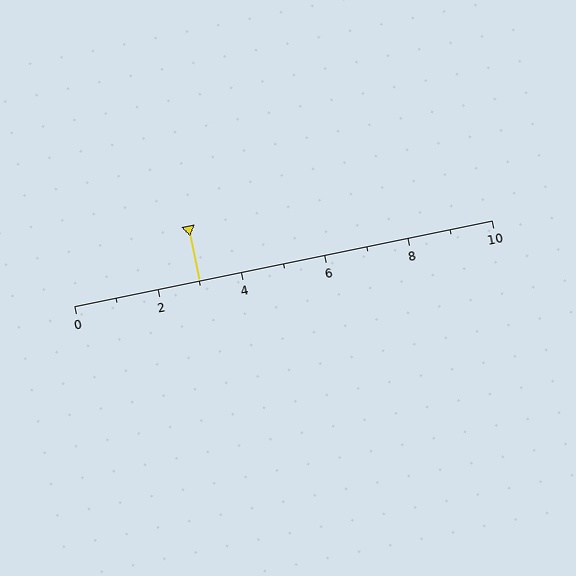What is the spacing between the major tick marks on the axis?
The major ticks are spaced 2 apart.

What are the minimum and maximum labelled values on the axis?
The axis runs from 0 to 10.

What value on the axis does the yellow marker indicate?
The marker indicates approximately 3.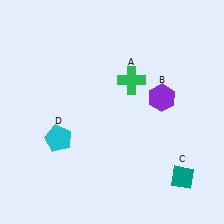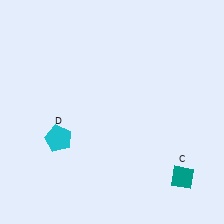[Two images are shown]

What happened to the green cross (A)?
The green cross (A) was removed in Image 2. It was in the top-right area of Image 1.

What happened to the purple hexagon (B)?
The purple hexagon (B) was removed in Image 2. It was in the top-right area of Image 1.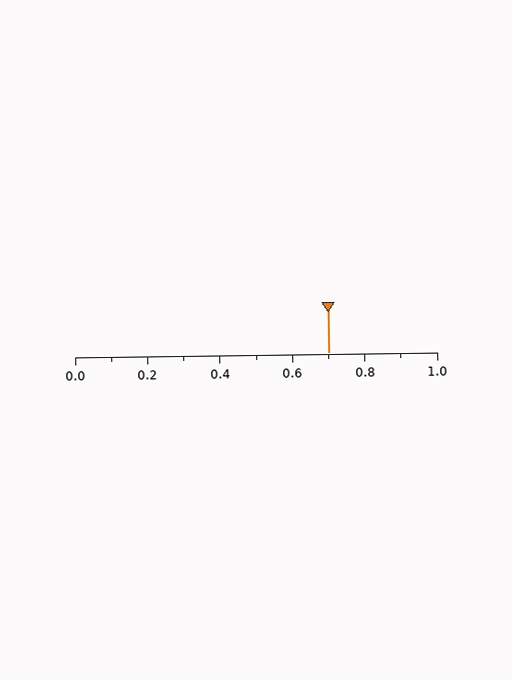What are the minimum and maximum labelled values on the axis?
The axis runs from 0.0 to 1.0.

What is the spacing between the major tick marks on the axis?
The major ticks are spaced 0.2 apart.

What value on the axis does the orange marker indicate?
The marker indicates approximately 0.7.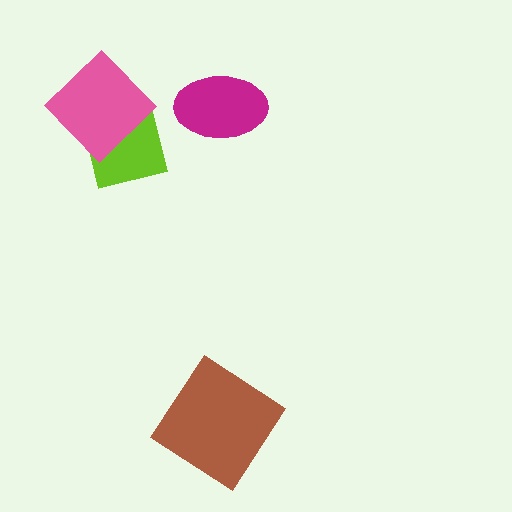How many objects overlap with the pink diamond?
1 object overlaps with the pink diamond.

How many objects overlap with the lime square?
1 object overlaps with the lime square.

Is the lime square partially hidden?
Yes, it is partially covered by another shape.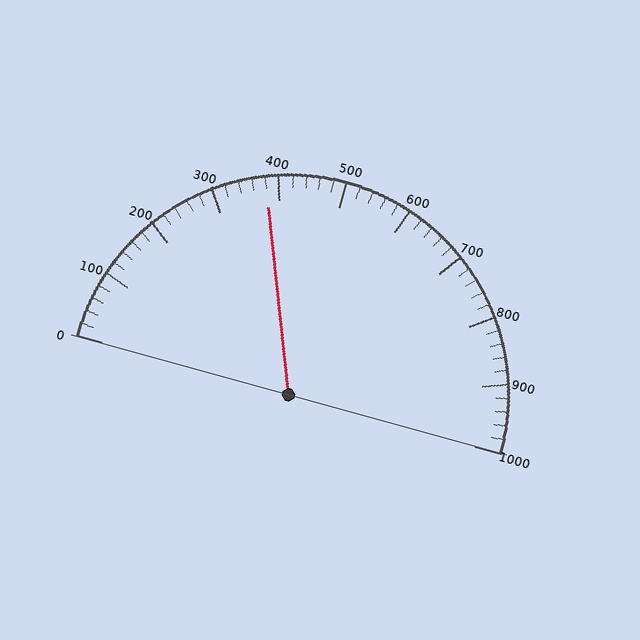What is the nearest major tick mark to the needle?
The nearest major tick mark is 400.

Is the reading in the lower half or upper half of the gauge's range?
The reading is in the lower half of the range (0 to 1000).